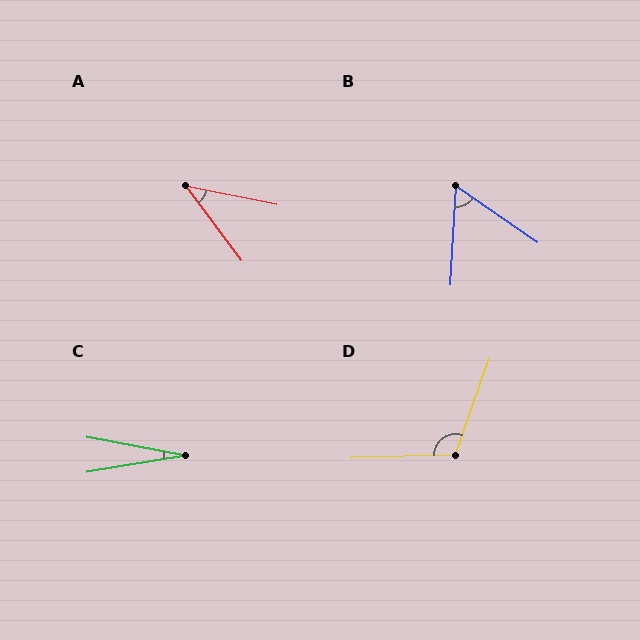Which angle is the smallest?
C, at approximately 20 degrees.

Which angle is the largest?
D, at approximately 111 degrees.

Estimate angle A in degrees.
Approximately 41 degrees.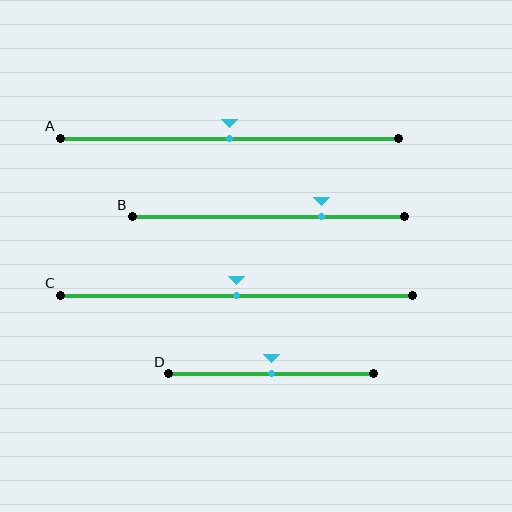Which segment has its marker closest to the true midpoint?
Segment A has its marker closest to the true midpoint.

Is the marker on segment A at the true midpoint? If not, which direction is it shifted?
Yes, the marker on segment A is at the true midpoint.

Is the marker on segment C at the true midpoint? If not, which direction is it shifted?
Yes, the marker on segment C is at the true midpoint.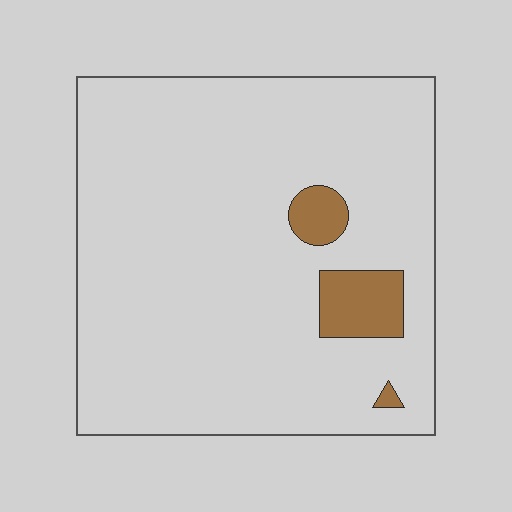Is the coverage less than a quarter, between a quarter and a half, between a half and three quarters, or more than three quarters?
Less than a quarter.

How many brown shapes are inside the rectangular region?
3.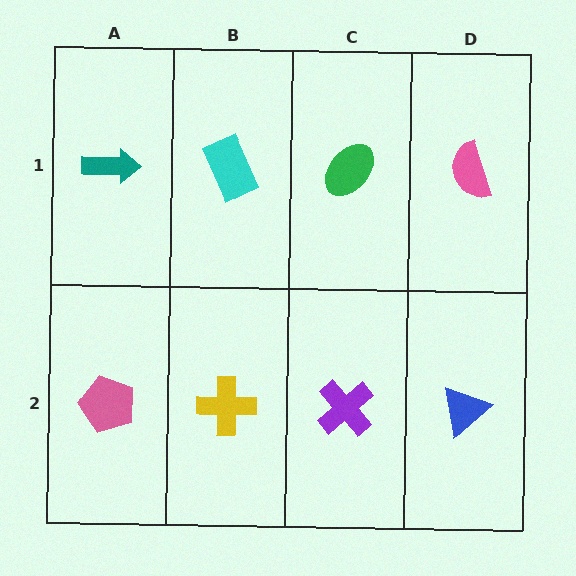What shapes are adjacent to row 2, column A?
A teal arrow (row 1, column A), a yellow cross (row 2, column B).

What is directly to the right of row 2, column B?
A purple cross.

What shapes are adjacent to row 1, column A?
A pink pentagon (row 2, column A), a cyan rectangle (row 1, column B).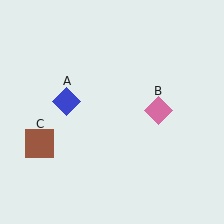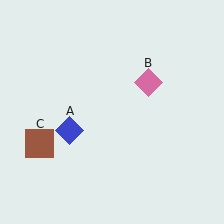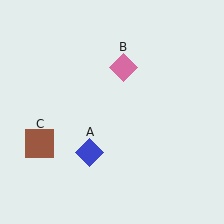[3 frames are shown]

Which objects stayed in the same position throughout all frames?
Brown square (object C) remained stationary.